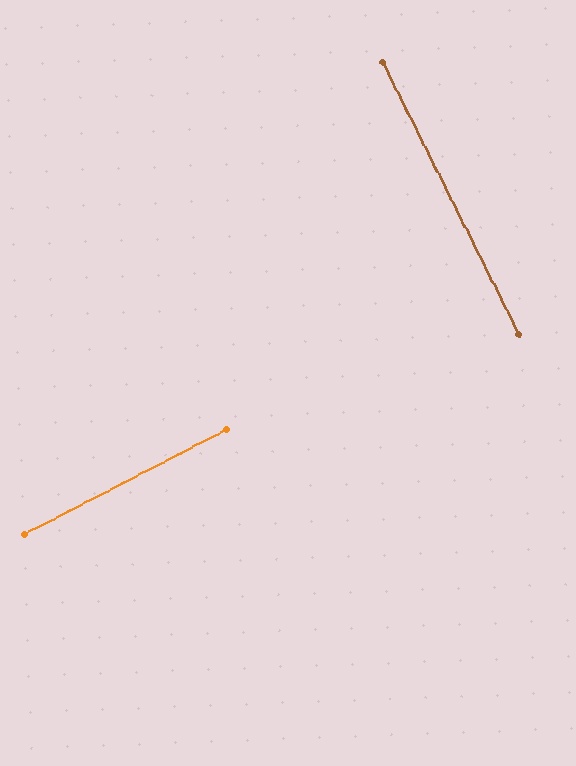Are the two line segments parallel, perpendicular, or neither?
Perpendicular — they meet at approximately 89°.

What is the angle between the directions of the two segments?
Approximately 89 degrees.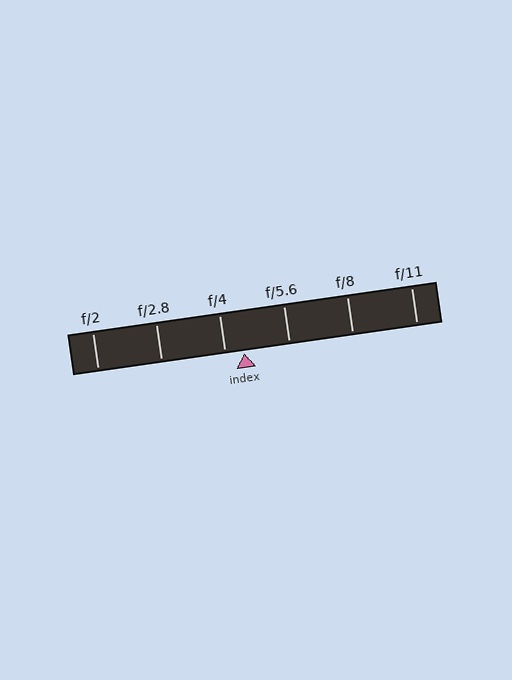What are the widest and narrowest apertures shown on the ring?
The widest aperture shown is f/2 and the narrowest is f/11.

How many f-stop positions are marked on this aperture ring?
There are 6 f-stop positions marked.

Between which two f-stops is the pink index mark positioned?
The index mark is between f/4 and f/5.6.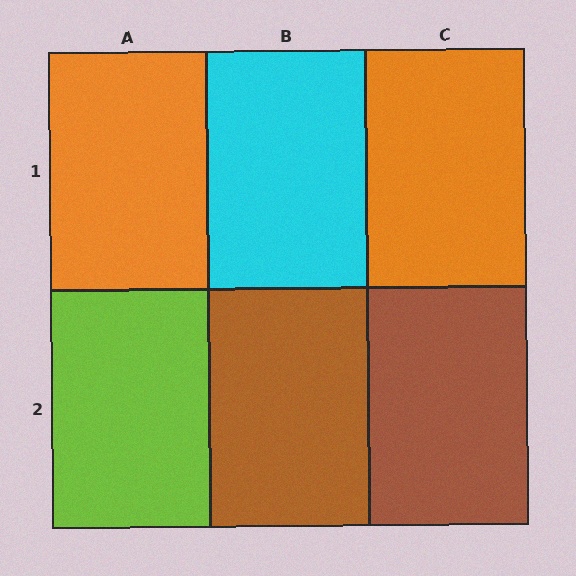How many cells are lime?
1 cell is lime.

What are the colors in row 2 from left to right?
Lime, brown, brown.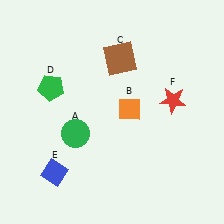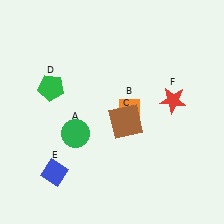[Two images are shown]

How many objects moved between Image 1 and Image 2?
1 object moved between the two images.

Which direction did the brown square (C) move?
The brown square (C) moved down.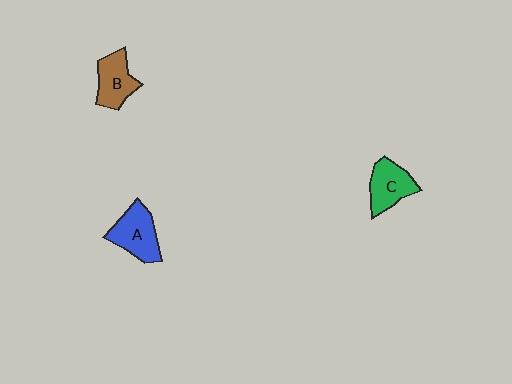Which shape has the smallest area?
Shape B (brown).